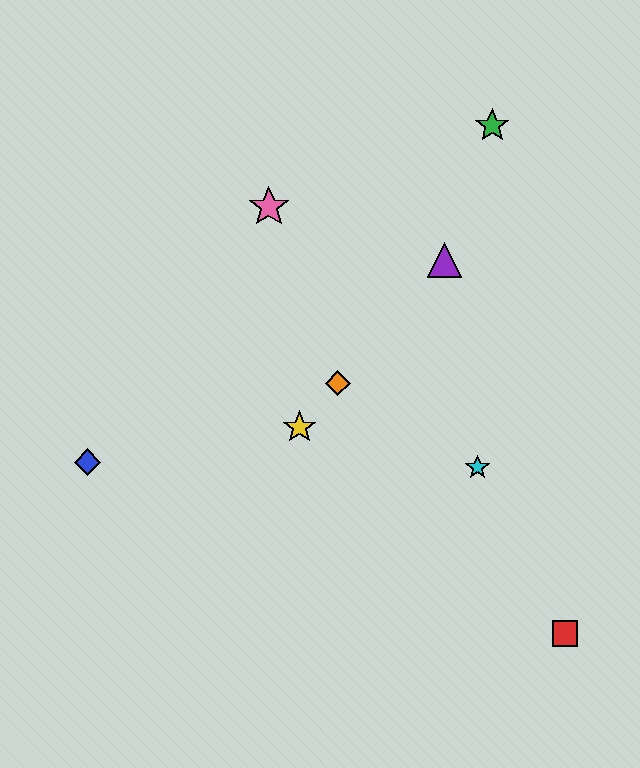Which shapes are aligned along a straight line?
The yellow star, the purple triangle, the orange diamond are aligned along a straight line.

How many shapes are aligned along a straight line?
3 shapes (the yellow star, the purple triangle, the orange diamond) are aligned along a straight line.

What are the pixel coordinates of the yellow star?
The yellow star is at (299, 427).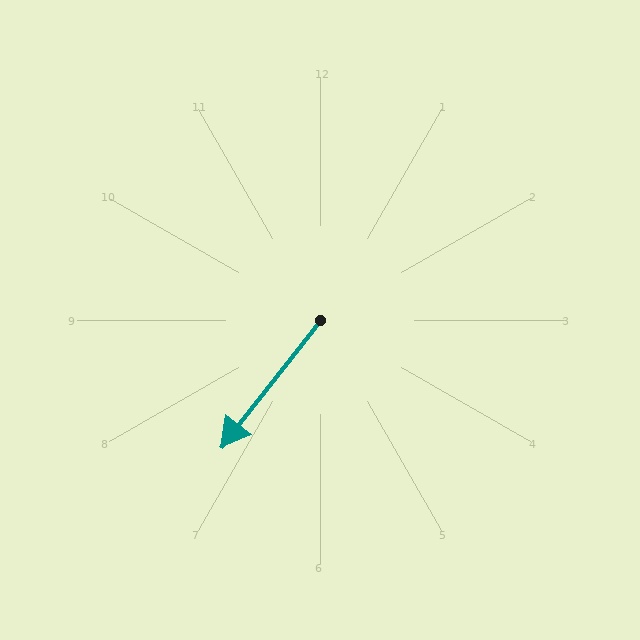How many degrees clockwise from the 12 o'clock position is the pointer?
Approximately 218 degrees.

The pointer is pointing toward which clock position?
Roughly 7 o'clock.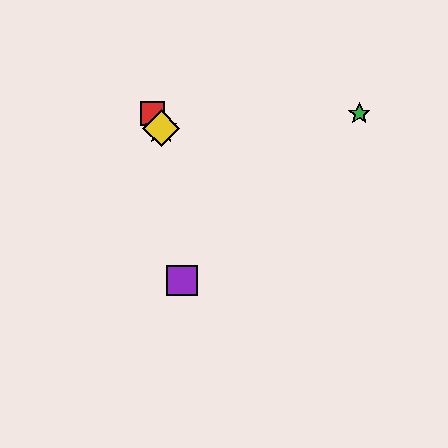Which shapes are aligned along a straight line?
The red square, the blue star, the yellow diamond are aligned along a straight line.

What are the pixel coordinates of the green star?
The green star is at (359, 114).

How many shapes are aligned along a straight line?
3 shapes (the red square, the blue star, the yellow diamond) are aligned along a straight line.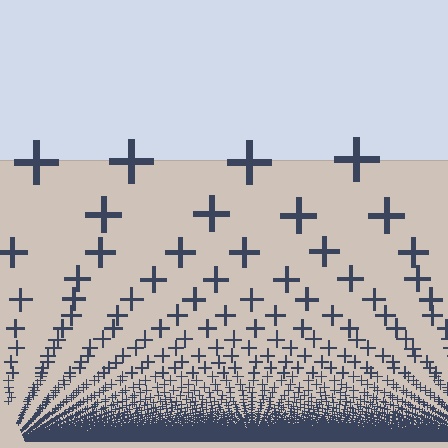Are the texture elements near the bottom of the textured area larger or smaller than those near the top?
Smaller. The gradient is inverted — elements near the bottom are smaller and denser.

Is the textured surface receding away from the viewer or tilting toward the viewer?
The surface appears to tilt toward the viewer. Texture elements get larger and sparser toward the top.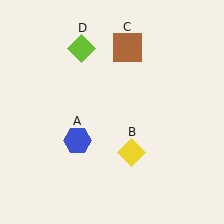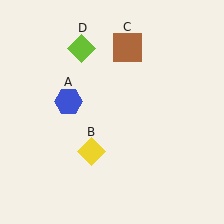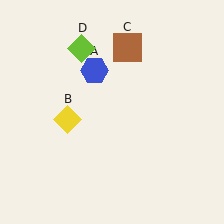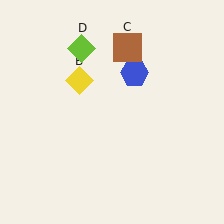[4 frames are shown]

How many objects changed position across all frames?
2 objects changed position: blue hexagon (object A), yellow diamond (object B).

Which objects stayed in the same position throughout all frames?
Brown square (object C) and lime diamond (object D) remained stationary.